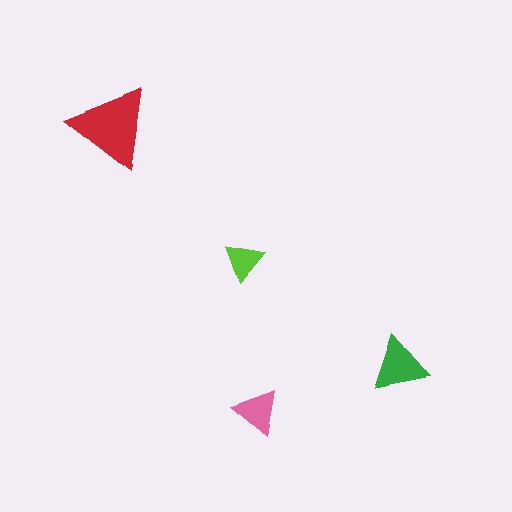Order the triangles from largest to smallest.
the red one, the green one, the pink one, the lime one.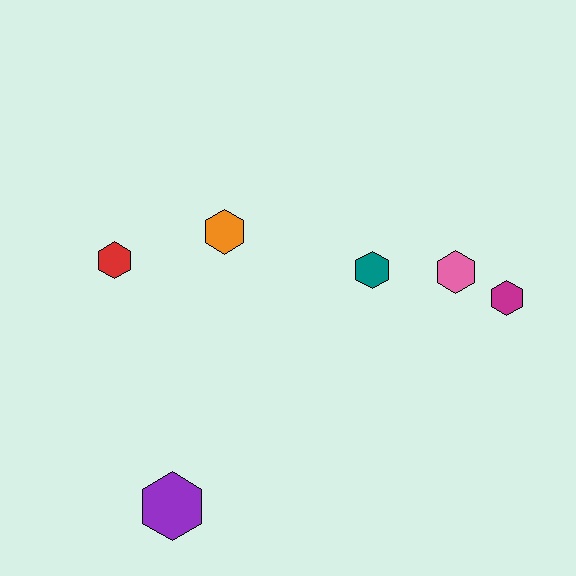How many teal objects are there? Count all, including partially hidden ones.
There is 1 teal object.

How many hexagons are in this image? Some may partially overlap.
There are 6 hexagons.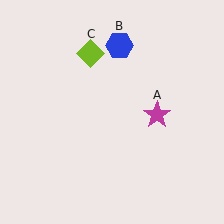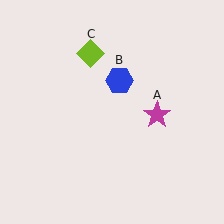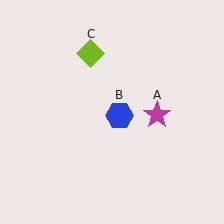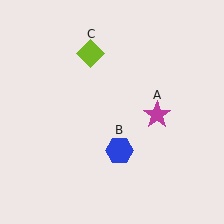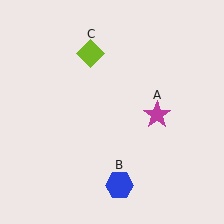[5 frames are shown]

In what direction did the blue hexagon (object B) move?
The blue hexagon (object B) moved down.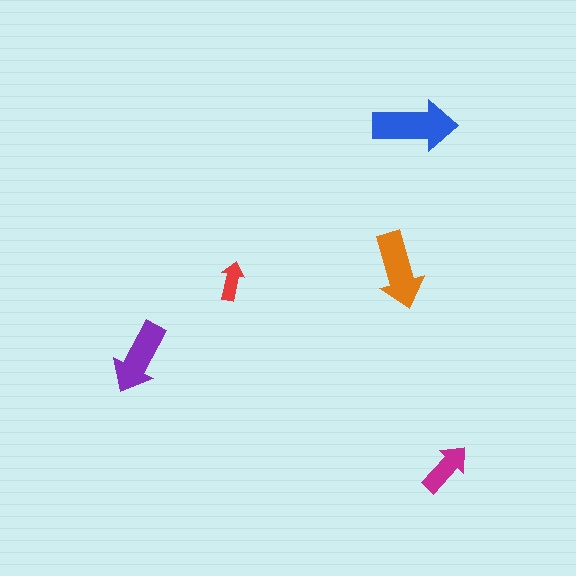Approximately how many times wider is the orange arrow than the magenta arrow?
About 1.5 times wider.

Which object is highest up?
The blue arrow is topmost.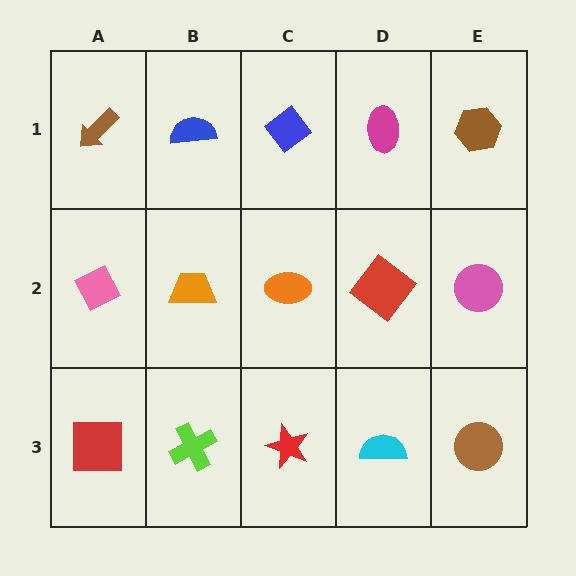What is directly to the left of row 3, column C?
A lime cross.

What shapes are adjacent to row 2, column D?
A magenta ellipse (row 1, column D), a cyan semicircle (row 3, column D), an orange ellipse (row 2, column C), a pink circle (row 2, column E).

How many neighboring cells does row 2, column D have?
4.